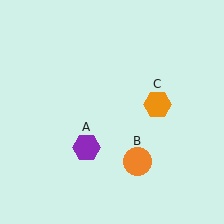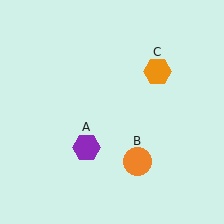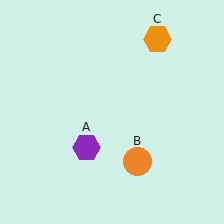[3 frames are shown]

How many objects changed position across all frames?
1 object changed position: orange hexagon (object C).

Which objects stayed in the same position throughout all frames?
Purple hexagon (object A) and orange circle (object B) remained stationary.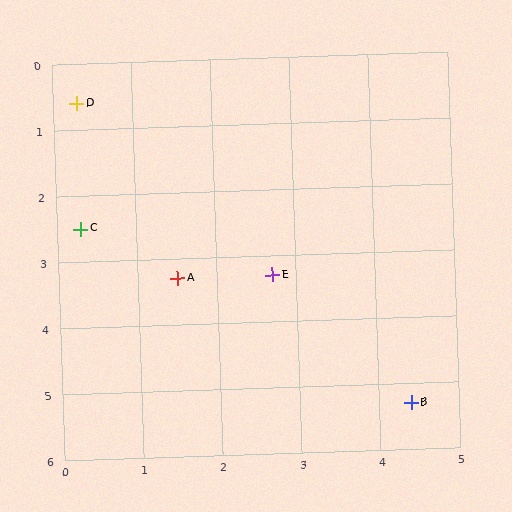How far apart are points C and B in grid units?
Points C and B are about 5.0 grid units apart.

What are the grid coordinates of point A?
Point A is at approximately (1.5, 3.3).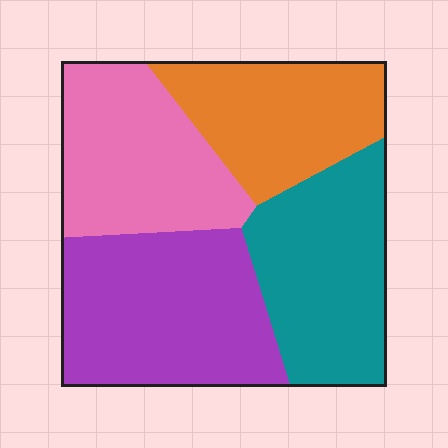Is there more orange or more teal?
Teal.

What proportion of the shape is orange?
Orange takes up less than a quarter of the shape.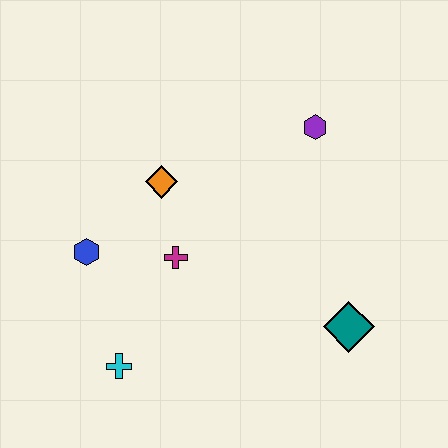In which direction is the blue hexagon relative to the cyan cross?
The blue hexagon is above the cyan cross.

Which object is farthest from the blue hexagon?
The teal diamond is farthest from the blue hexagon.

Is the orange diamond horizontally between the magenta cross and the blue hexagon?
Yes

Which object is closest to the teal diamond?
The magenta cross is closest to the teal diamond.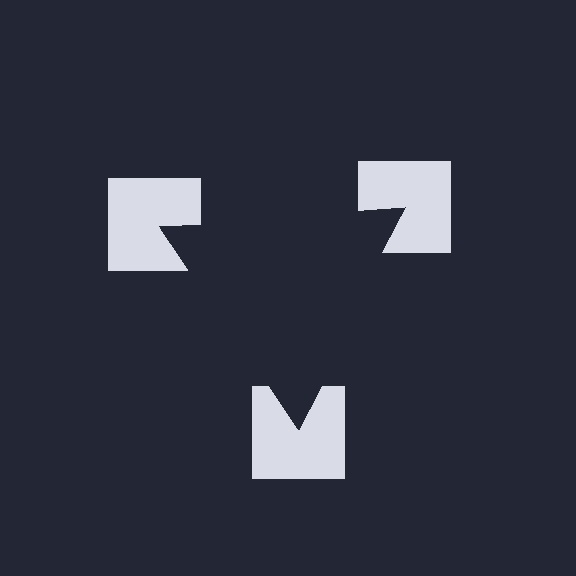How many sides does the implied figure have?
3 sides.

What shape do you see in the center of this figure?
An illusory triangle — its edges are inferred from the aligned wedge cuts in the notched squares, not physically drawn.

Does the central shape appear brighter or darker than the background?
It typically appears slightly darker than the background, even though no actual brightness change is drawn.